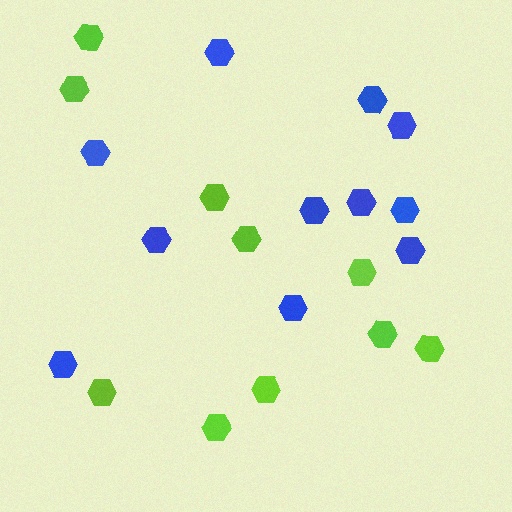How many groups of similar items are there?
There are 2 groups: one group of blue hexagons (11) and one group of lime hexagons (10).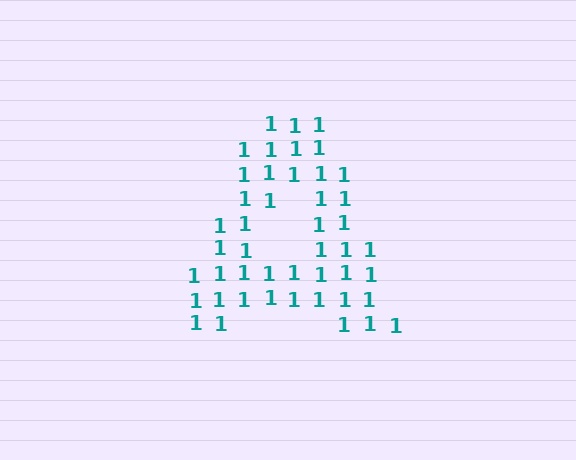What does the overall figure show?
The overall figure shows the letter A.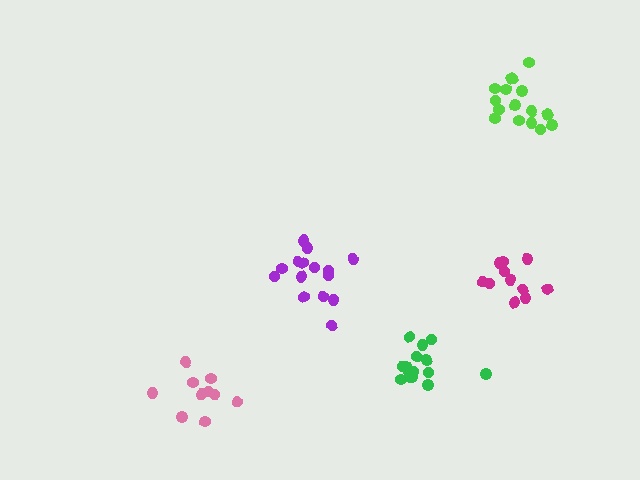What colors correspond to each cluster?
The clusters are colored: magenta, lime, purple, green, pink.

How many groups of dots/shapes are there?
There are 5 groups.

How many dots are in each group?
Group 1: 11 dots, Group 2: 16 dots, Group 3: 15 dots, Group 4: 14 dots, Group 5: 10 dots (66 total).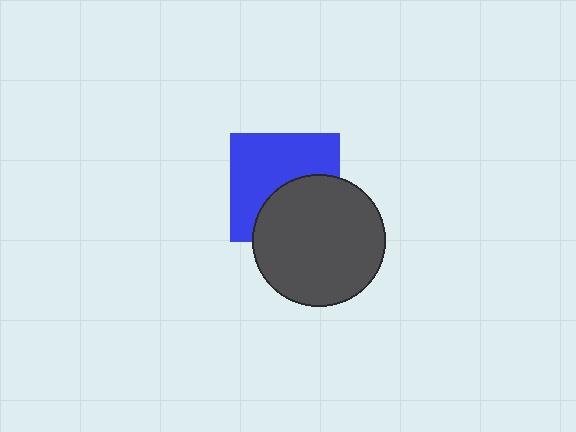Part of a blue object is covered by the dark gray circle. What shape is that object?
It is a square.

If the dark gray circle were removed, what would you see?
You would see the complete blue square.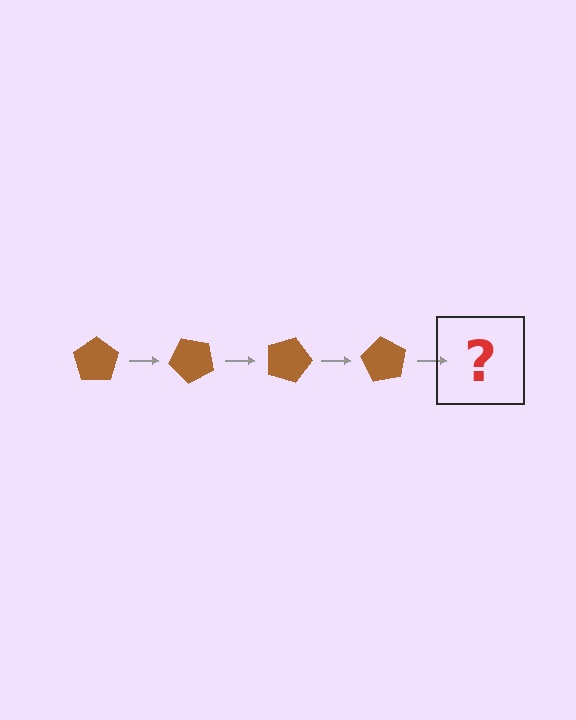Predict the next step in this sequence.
The next step is a brown pentagon rotated 180 degrees.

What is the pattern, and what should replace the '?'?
The pattern is that the pentagon rotates 45 degrees each step. The '?' should be a brown pentagon rotated 180 degrees.